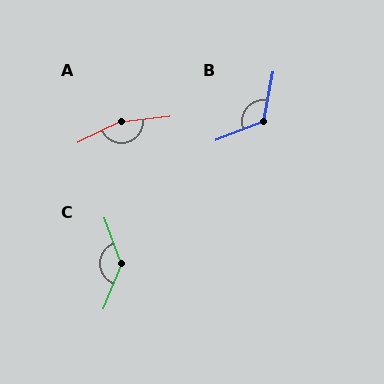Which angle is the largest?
A, at approximately 160 degrees.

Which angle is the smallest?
B, at approximately 122 degrees.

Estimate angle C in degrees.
Approximately 138 degrees.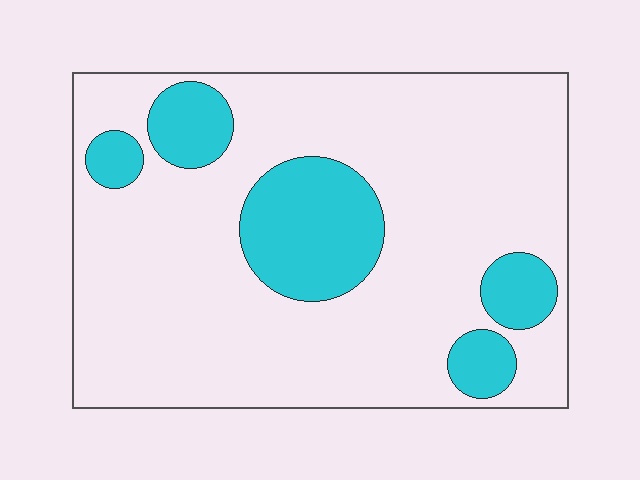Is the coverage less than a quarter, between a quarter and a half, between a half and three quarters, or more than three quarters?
Less than a quarter.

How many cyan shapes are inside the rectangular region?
5.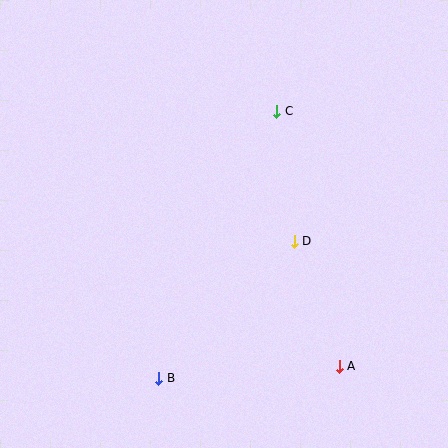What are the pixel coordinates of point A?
Point A is at (339, 366).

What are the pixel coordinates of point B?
Point B is at (159, 378).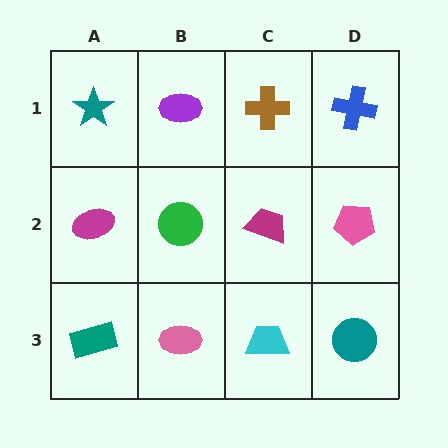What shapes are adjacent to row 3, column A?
A magenta ellipse (row 2, column A), a pink ellipse (row 3, column B).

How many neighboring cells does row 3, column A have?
2.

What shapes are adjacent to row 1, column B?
A green circle (row 2, column B), a teal star (row 1, column A), a brown cross (row 1, column C).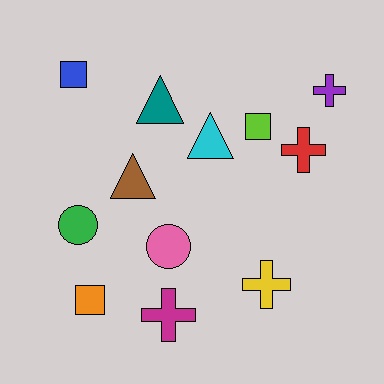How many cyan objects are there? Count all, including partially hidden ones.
There is 1 cyan object.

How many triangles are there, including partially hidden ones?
There are 3 triangles.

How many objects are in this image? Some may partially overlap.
There are 12 objects.